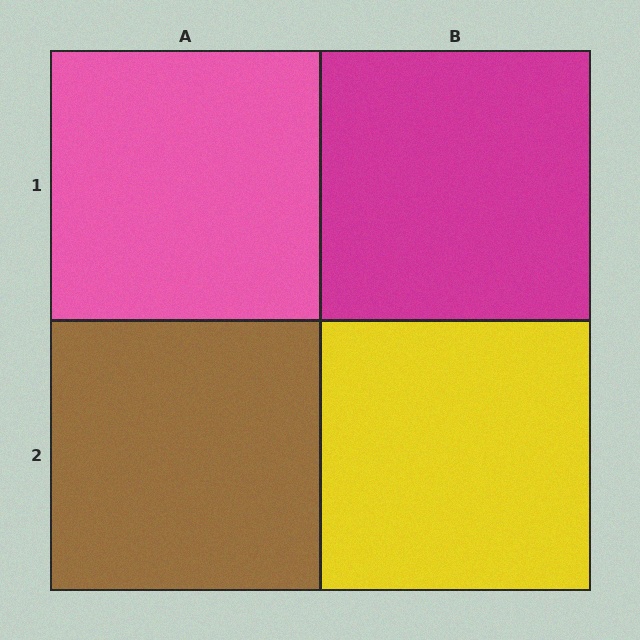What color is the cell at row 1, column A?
Pink.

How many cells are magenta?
1 cell is magenta.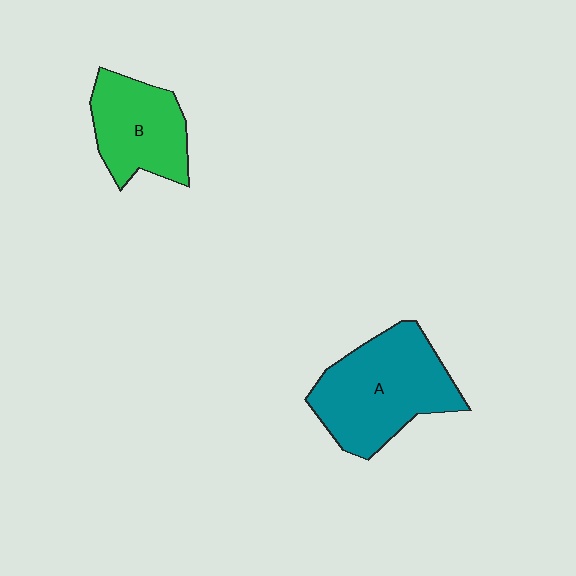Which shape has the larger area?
Shape A (teal).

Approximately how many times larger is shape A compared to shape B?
Approximately 1.5 times.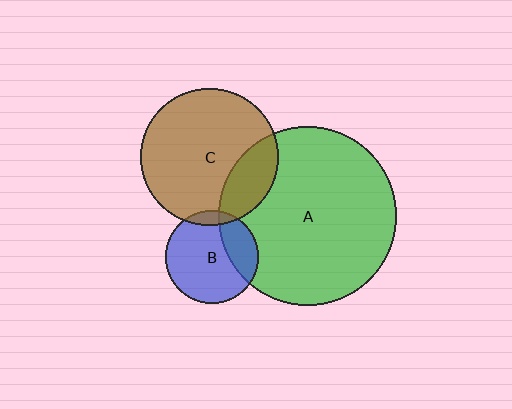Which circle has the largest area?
Circle A (green).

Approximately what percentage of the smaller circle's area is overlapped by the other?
Approximately 25%.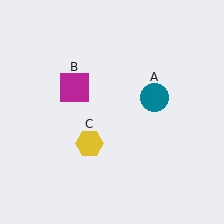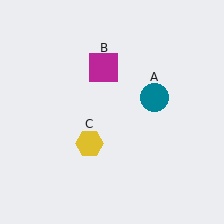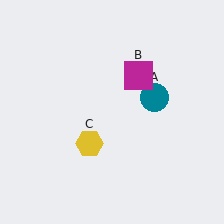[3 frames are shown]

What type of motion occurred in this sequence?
The magenta square (object B) rotated clockwise around the center of the scene.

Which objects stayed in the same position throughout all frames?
Teal circle (object A) and yellow hexagon (object C) remained stationary.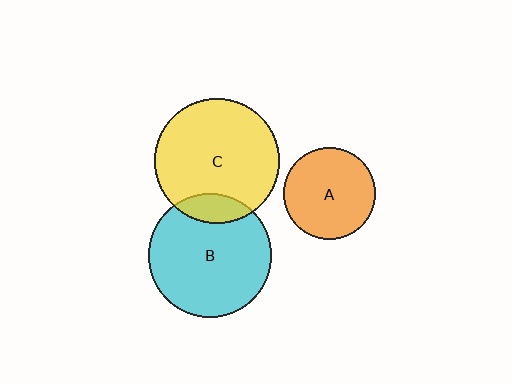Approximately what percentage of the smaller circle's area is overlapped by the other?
Approximately 15%.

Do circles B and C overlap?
Yes.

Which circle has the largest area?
Circle C (yellow).